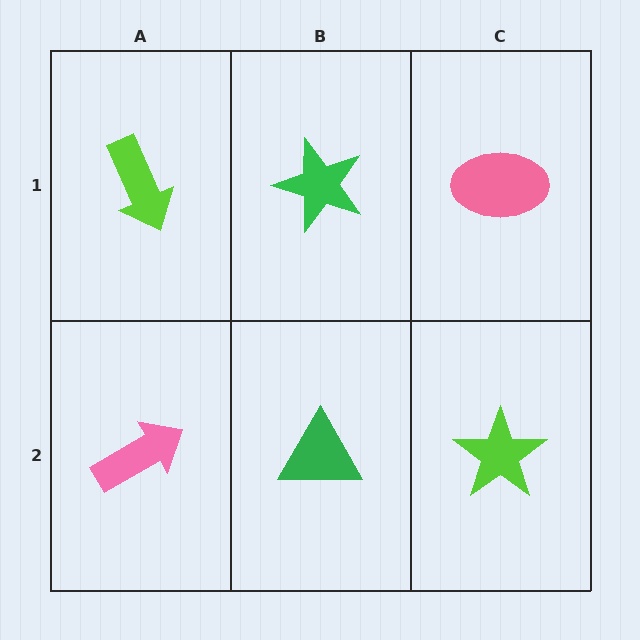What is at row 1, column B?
A green star.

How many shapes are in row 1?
3 shapes.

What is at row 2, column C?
A lime star.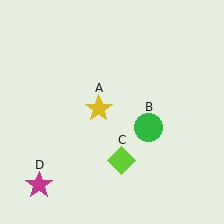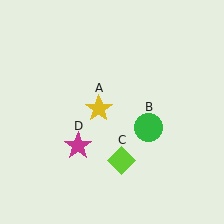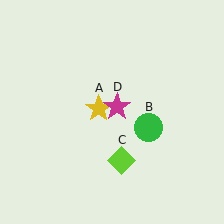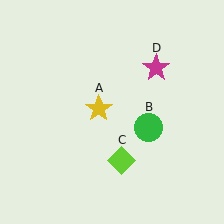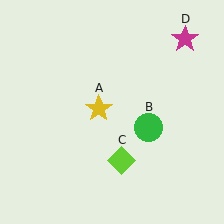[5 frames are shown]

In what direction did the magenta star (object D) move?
The magenta star (object D) moved up and to the right.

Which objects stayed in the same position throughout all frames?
Yellow star (object A) and green circle (object B) and lime diamond (object C) remained stationary.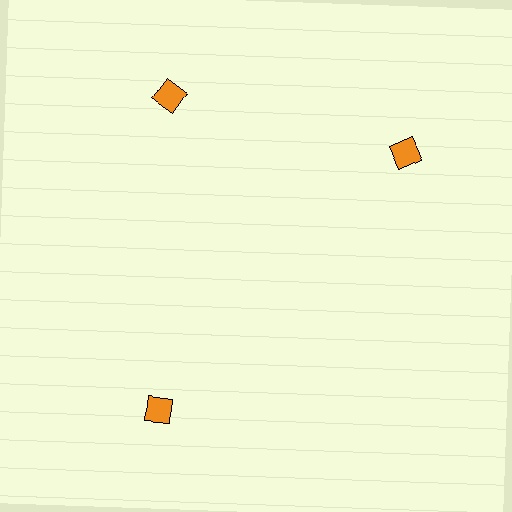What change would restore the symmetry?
The symmetry would be restored by rotating it back into even spacing with its neighbors so that all 3 diamonds sit at equal angles and equal distance from the center.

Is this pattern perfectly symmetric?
No. The 3 orange diamonds are arranged in a ring, but one element near the 3 o'clock position is rotated out of alignment along the ring, breaking the 3-fold rotational symmetry.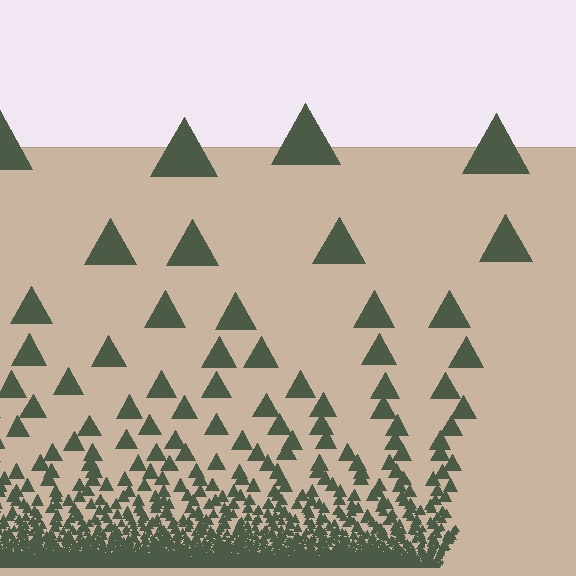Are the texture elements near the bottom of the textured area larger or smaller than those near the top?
Smaller. The gradient is inverted — elements near the bottom are smaller and denser.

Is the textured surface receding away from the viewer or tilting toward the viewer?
The surface appears to tilt toward the viewer. Texture elements get larger and sparser toward the top.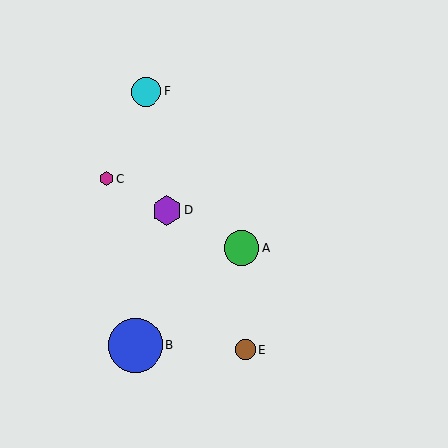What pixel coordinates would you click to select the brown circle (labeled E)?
Click at (245, 350) to select the brown circle E.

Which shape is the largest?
The blue circle (labeled B) is the largest.